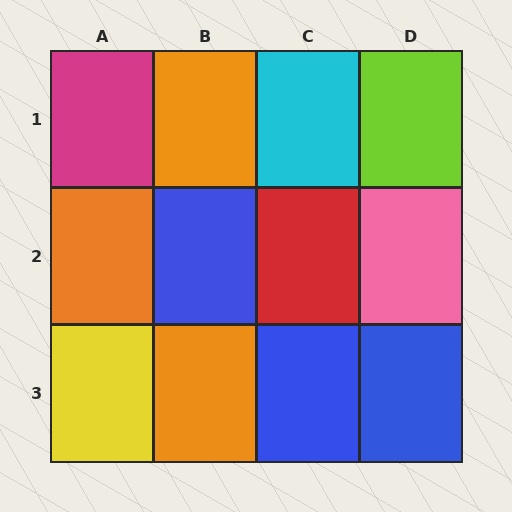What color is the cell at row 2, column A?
Orange.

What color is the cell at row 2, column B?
Blue.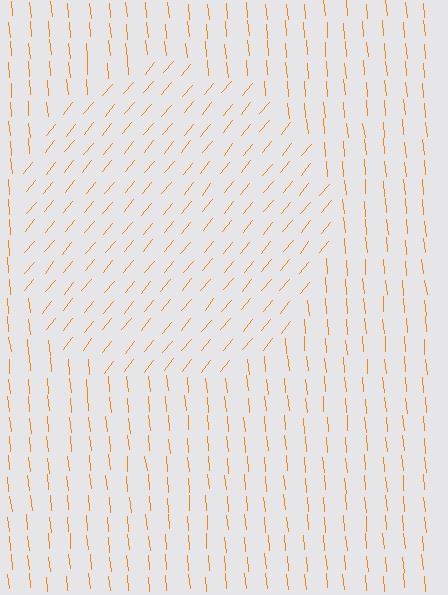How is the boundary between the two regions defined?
The boundary is defined purely by a change in line orientation (approximately 45 degrees difference). All lines are the same color and thickness.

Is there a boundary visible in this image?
Yes, there is a texture boundary formed by a change in line orientation.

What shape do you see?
I see a circle.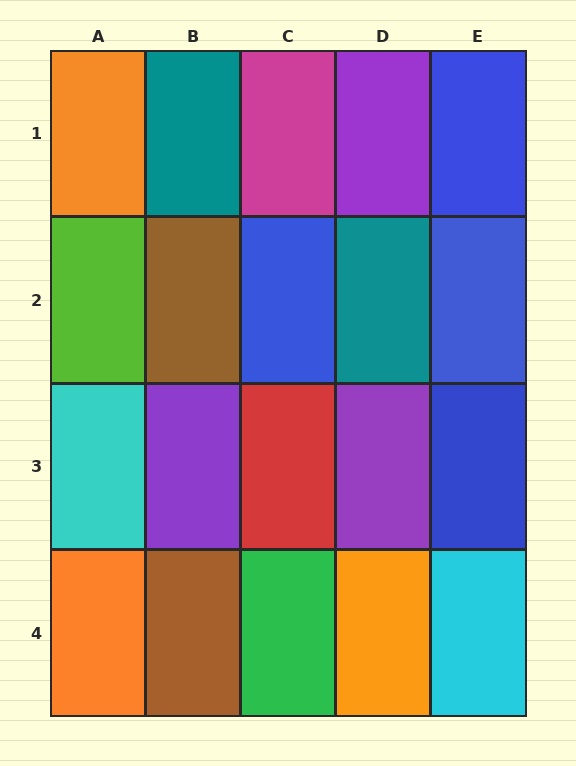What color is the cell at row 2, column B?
Brown.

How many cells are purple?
3 cells are purple.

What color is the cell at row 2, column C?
Blue.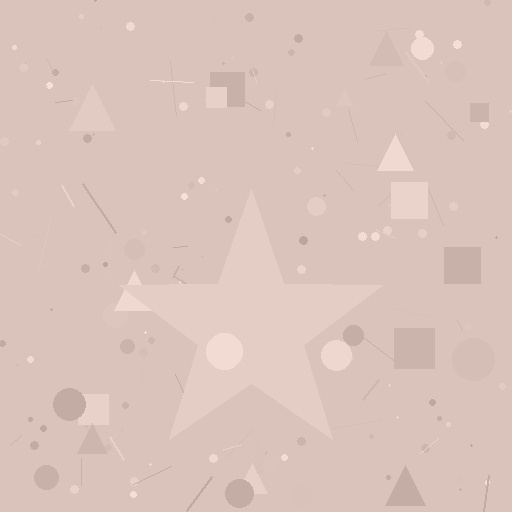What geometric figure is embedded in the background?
A star is embedded in the background.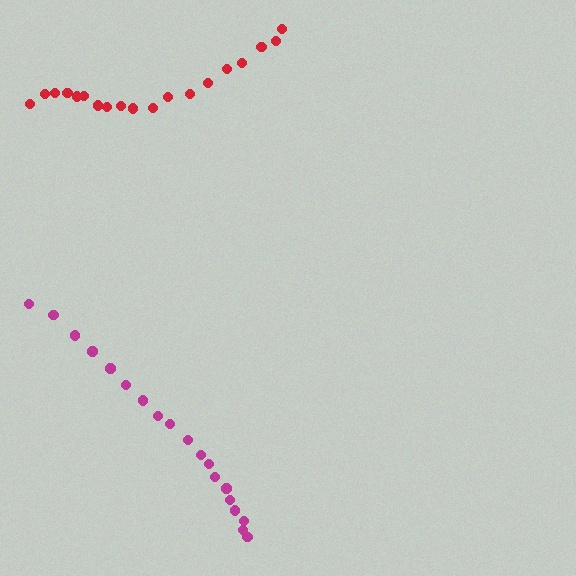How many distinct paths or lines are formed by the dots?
There are 2 distinct paths.